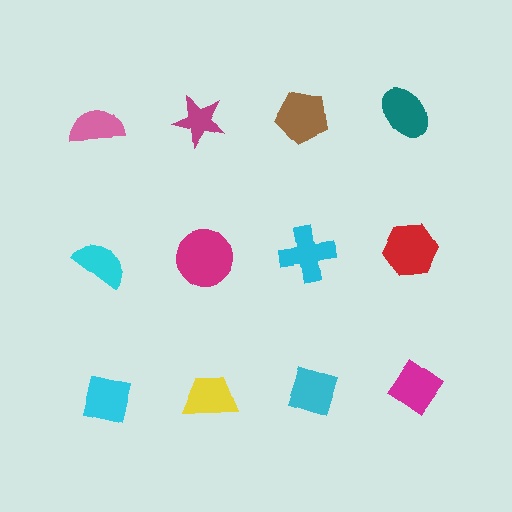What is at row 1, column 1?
A pink semicircle.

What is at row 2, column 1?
A cyan semicircle.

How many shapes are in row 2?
4 shapes.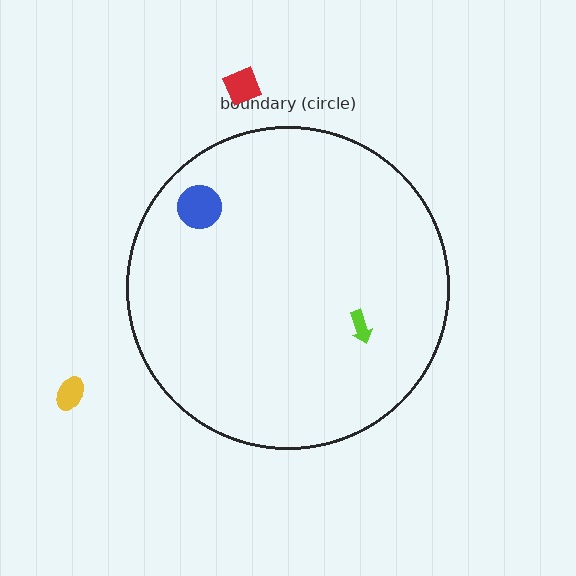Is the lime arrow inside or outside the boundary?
Inside.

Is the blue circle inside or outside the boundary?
Inside.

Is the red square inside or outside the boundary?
Outside.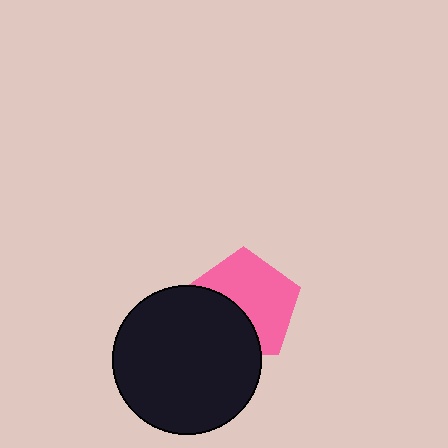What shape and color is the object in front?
The object in front is a black circle.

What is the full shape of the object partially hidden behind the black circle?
The partially hidden object is a pink pentagon.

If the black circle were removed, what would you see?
You would see the complete pink pentagon.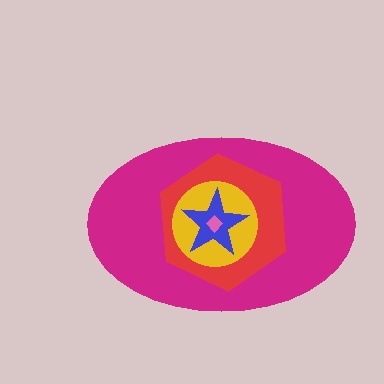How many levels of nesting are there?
5.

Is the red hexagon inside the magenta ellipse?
Yes.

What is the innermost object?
The pink diamond.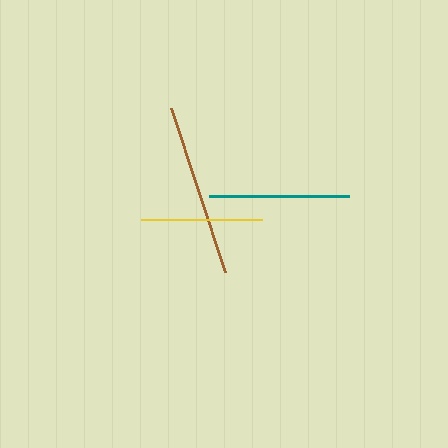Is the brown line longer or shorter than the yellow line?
The brown line is longer than the yellow line.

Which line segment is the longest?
The brown line is the longest at approximately 173 pixels.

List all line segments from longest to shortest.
From longest to shortest: brown, teal, yellow.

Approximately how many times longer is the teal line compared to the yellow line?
The teal line is approximately 1.2 times the length of the yellow line.